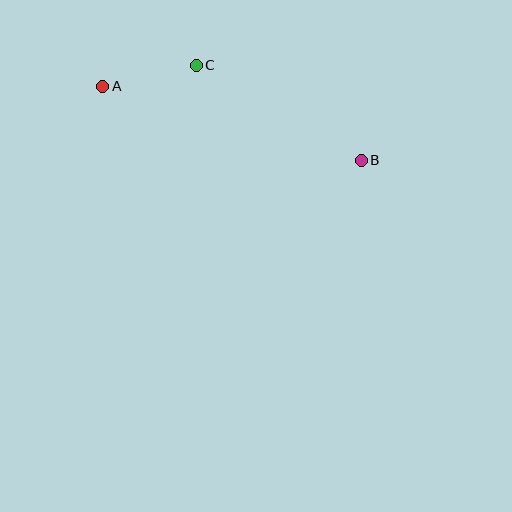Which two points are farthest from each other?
Points A and B are farthest from each other.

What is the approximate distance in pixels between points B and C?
The distance between B and C is approximately 191 pixels.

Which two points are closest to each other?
Points A and C are closest to each other.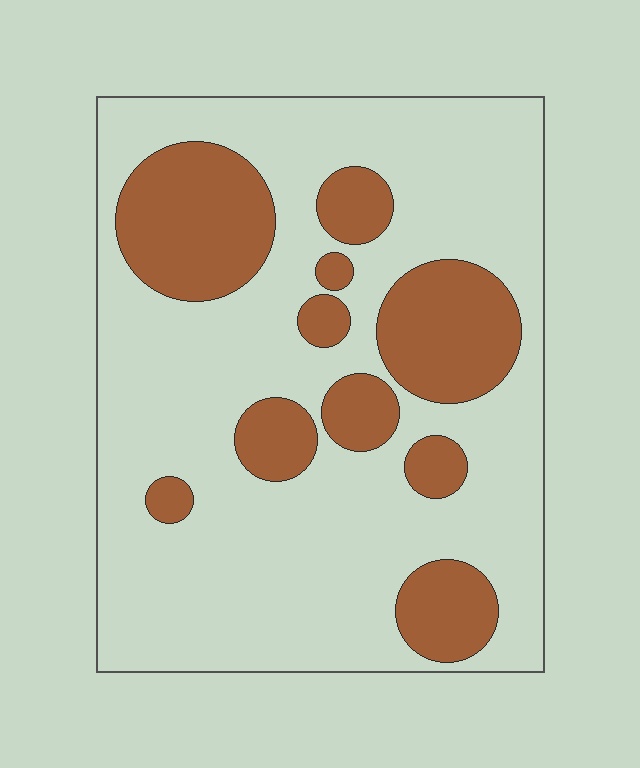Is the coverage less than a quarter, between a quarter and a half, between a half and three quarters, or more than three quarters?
Between a quarter and a half.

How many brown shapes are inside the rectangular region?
10.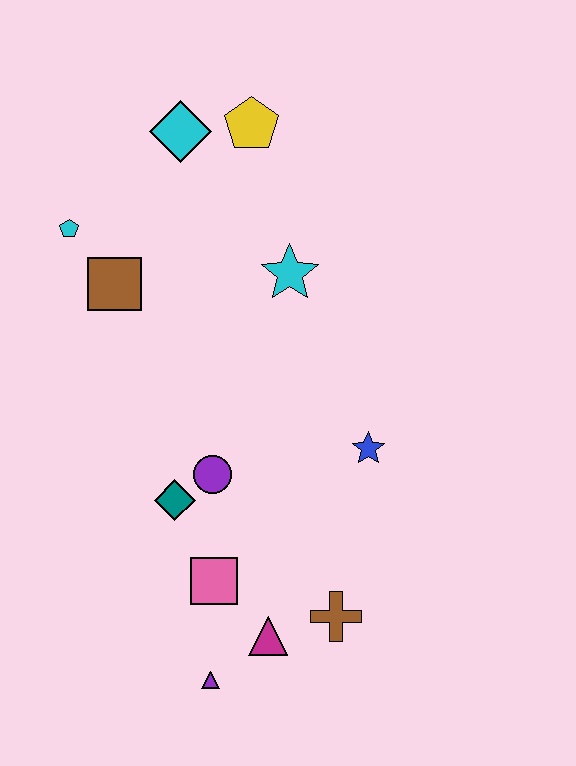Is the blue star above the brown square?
No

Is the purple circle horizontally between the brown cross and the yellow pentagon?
No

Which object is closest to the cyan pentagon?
The brown square is closest to the cyan pentagon.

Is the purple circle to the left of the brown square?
No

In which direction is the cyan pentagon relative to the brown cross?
The cyan pentagon is above the brown cross.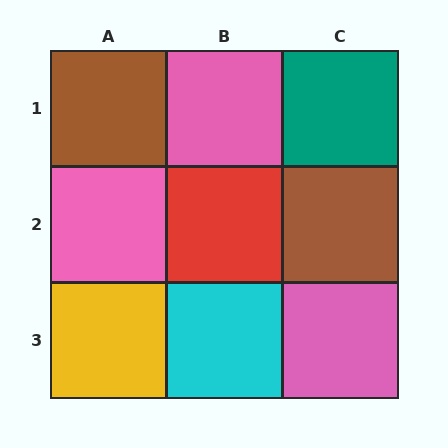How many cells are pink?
3 cells are pink.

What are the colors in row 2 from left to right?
Pink, red, brown.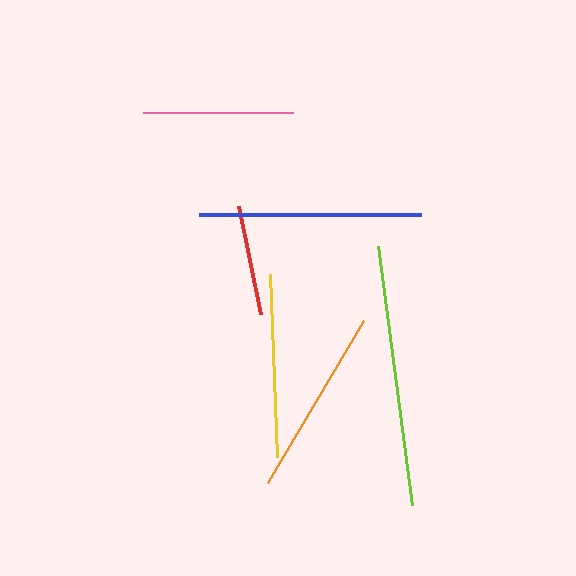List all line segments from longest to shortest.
From longest to shortest: lime, blue, orange, yellow, pink, red.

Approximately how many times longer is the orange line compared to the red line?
The orange line is approximately 1.7 times the length of the red line.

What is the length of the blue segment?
The blue segment is approximately 223 pixels long.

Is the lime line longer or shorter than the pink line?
The lime line is longer than the pink line.